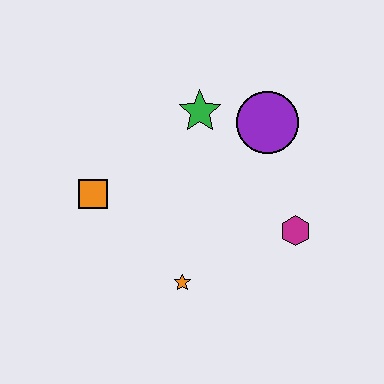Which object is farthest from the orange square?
The magenta hexagon is farthest from the orange square.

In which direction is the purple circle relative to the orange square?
The purple circle is to the right of the orange square.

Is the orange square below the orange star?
No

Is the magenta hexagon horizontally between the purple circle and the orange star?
No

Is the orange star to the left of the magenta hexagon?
Yes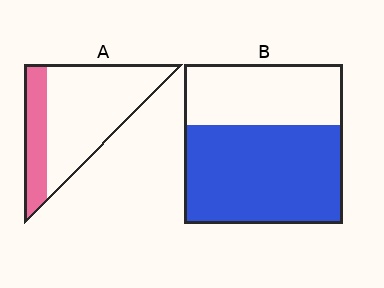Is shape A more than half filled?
No.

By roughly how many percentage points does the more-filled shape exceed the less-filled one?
By roughly 35 percentage points (B over A).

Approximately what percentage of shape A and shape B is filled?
A is approximately 25% and B is approximately 60%.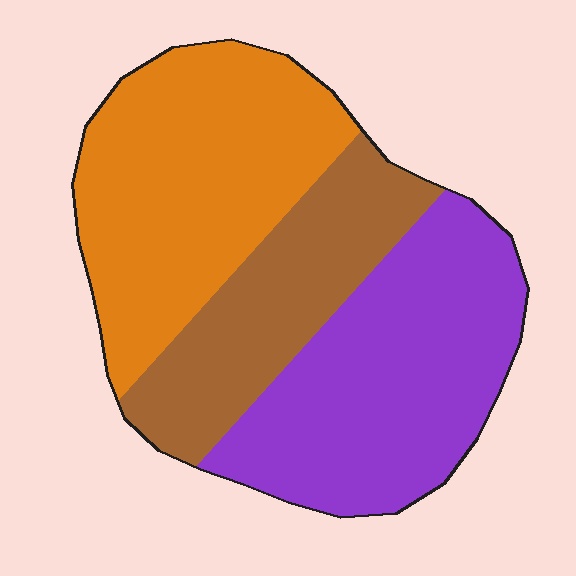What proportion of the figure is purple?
Purple covers 38% of the figure.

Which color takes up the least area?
Brown, at roughly 25%.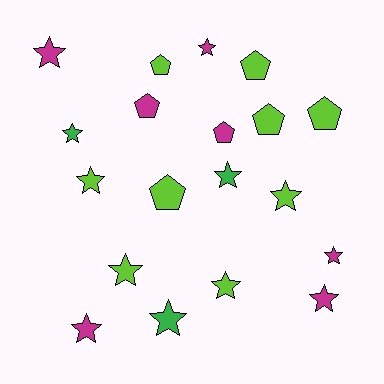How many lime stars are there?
There are 4 lime stars.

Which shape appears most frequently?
Star, with 12 objects.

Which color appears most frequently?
Lime, with 9 objects.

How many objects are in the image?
There are 19 objects.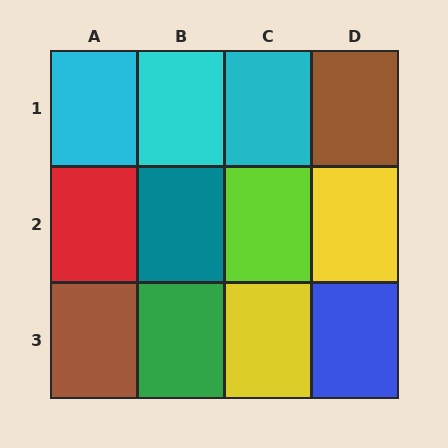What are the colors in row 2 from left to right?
Red, teal, lime, yellow.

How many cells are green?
1 cell is green.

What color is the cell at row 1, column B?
Cyan.